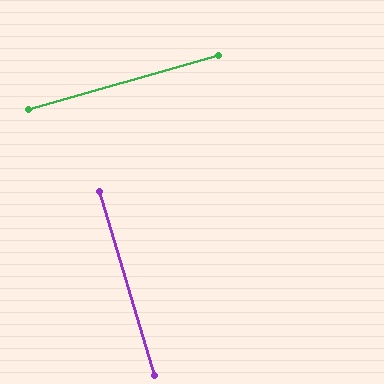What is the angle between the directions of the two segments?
Approximately 89 degrees.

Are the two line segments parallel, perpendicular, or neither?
Perpendicular — they meet at approximately 89°.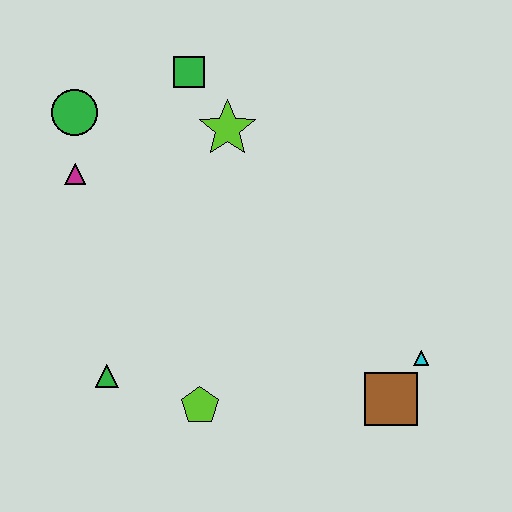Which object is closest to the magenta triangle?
The green circle is closest to the magenta triangle.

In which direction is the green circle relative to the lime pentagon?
The green circle is above the lime pentagon.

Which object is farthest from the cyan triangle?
The green circle is farthest from the cyan triangle.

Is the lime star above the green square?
No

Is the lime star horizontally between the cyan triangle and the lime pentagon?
Yes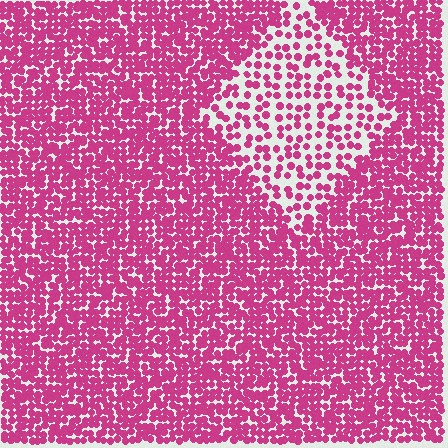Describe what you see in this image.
The image contains small magenta elements arranged at two different densities. A diamond-shaped region is visible where the elements are less densely packed than the surrounding area.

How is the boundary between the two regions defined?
The boundary is defined by a change in element density (approximately 2.3x ratio). All elements are the same color, size, and shape.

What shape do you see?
I see a diamond.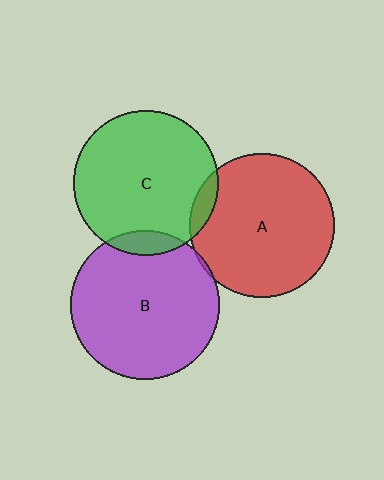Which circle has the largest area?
Circle B (purple).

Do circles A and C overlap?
Yes.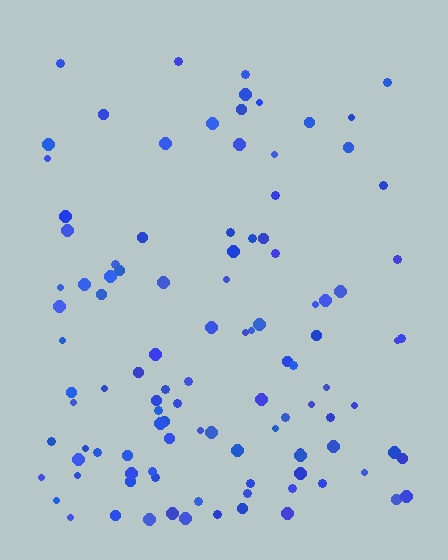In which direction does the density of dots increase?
From top to bottom, with the bottom side densest.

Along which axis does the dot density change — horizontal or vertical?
Vertical.